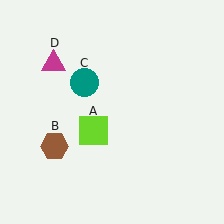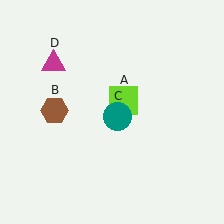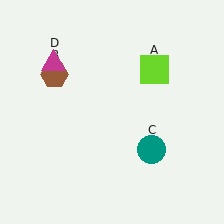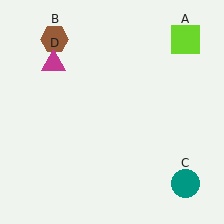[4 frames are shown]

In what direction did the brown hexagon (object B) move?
The brown hexagon (object B) moved up.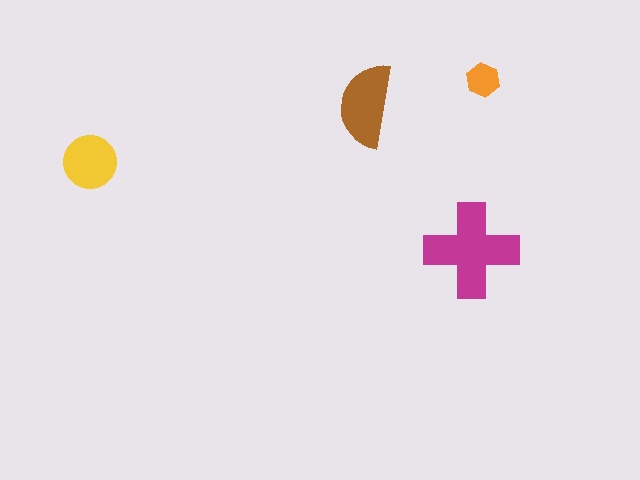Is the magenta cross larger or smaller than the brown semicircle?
Larger.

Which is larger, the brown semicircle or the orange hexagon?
The brown semicircle.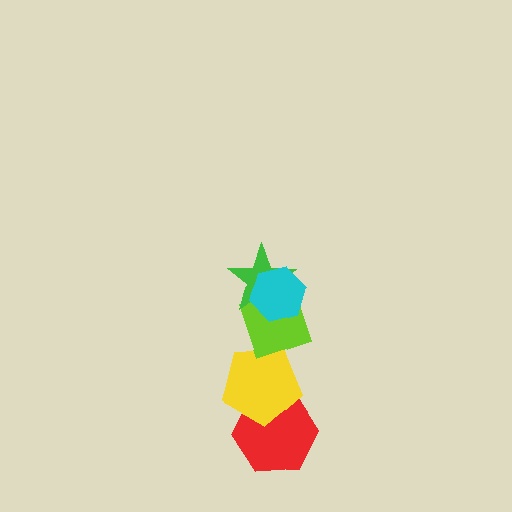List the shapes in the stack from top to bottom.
From top to bottom: the cyan hexagon, the green star, the lime diamond, the yellow pentagon, the red hexagon.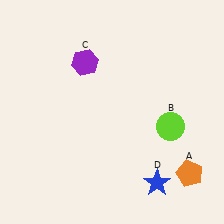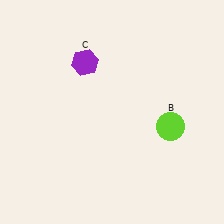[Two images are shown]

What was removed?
The blue star (D), the orange pentagon (A) were removed in Image 2.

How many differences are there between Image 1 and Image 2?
There are 2 differences between the two images.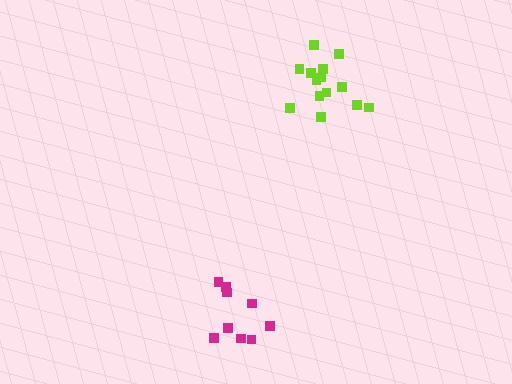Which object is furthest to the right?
The lime cluster is rightmost.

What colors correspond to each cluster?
The clusters are colored: magenta, lime.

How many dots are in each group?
Group 1: 9 dots, Group 2: 14 dots (23 total).